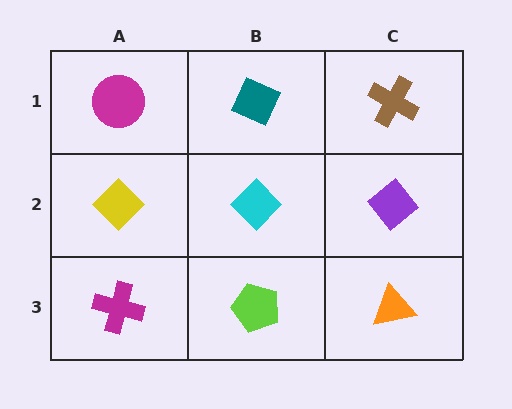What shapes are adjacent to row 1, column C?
A purple diamond (row 2, column C), a teal diamond (row 1, column B).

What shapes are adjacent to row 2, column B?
A teal diamond (row 1, column B), a lime pentagon (row 3, column B), a yellow diamond (row 2, column A), a purple diamond (row 2, column C).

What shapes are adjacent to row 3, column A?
A yellow diamond (row 2, column A), a lime pentagon (row 3, column B).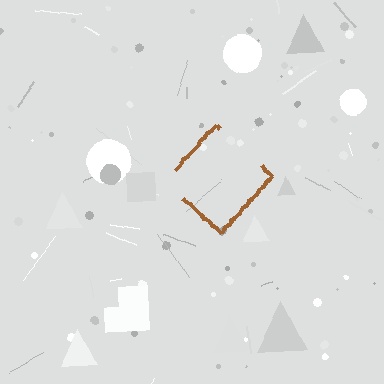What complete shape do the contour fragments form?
The contour fragments form a diamond.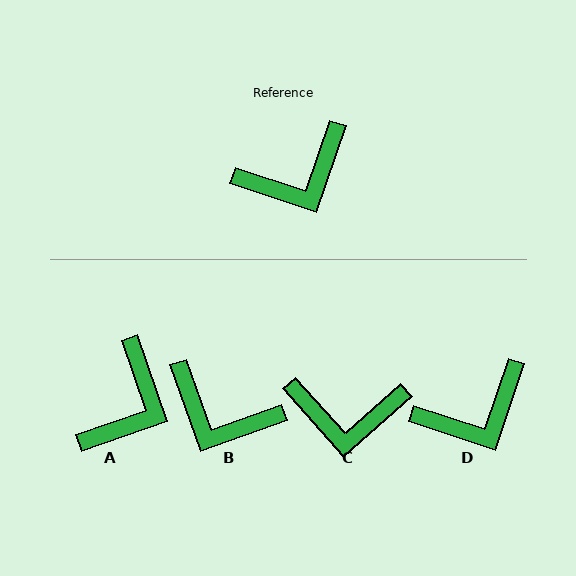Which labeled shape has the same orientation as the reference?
D.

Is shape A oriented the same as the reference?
No, it is off by about 38 degrees.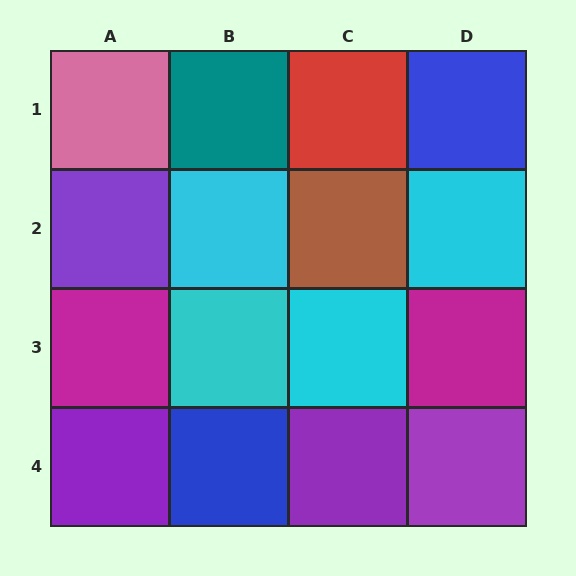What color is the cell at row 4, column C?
Purple.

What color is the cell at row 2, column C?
Brown.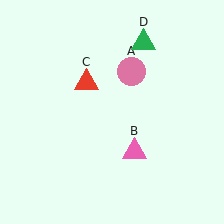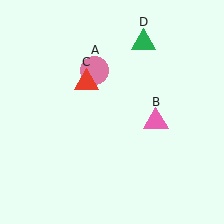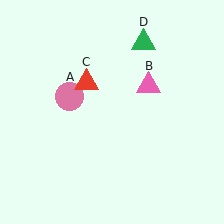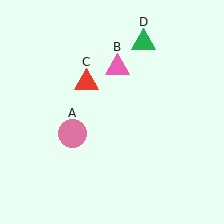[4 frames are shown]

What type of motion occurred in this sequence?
The pink circle (object A), pink triangle (object B) rotated counterclockwise around the center of the scene.